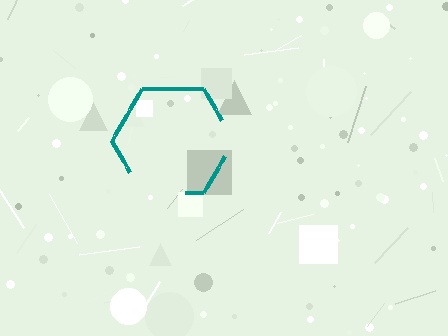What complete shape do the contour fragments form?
The contour fragments form a hexagon.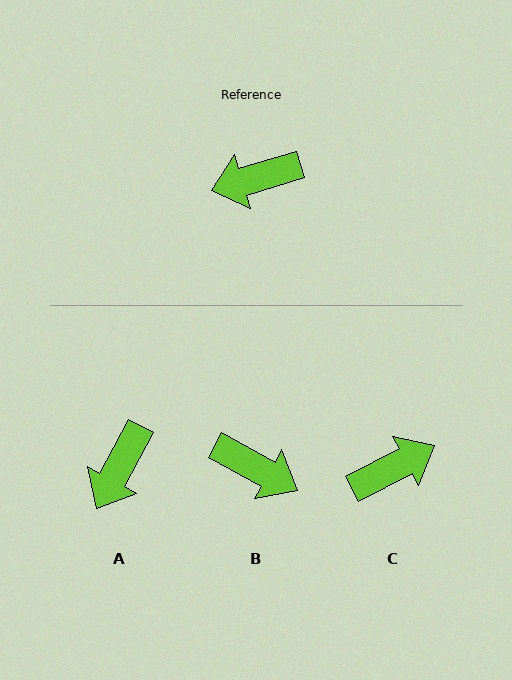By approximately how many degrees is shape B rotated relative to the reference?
Approximately 135 degrees counter-clockwise.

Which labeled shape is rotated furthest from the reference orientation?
C, about 169 degrees away.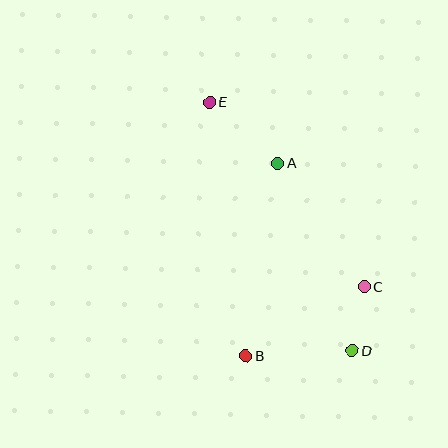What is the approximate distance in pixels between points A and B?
The distance between A and B is approximately 195 pixels.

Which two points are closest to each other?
Points C and D are closest to each other.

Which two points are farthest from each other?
Points D and E are farthest from each other.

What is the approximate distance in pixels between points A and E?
The distance between A and E is approximately 92 pixels.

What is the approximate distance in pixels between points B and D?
The distance between B and D is approximately 106 pixels.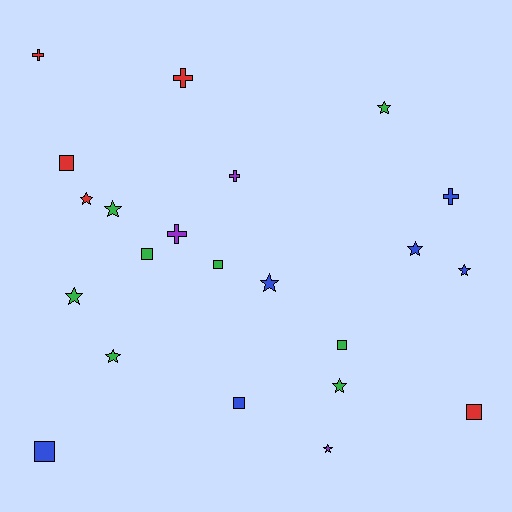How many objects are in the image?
There are 22 objects.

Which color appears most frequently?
Green, with 8 objects.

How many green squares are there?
There are 3 green squares.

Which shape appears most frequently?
Star, with 10 objects.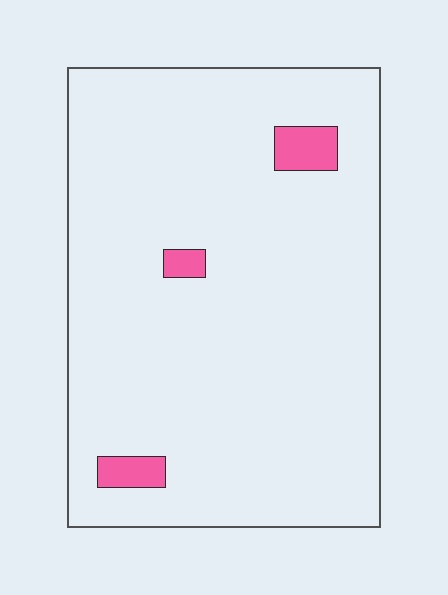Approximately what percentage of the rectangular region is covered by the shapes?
Approximately 5%.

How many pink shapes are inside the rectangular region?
3.